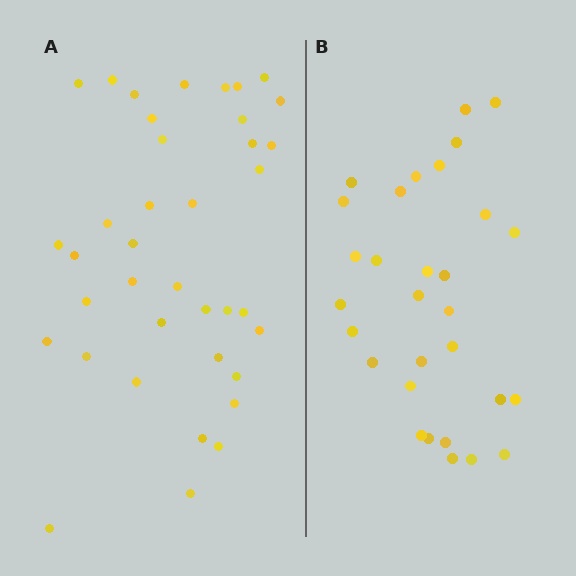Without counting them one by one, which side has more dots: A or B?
Region A (the left region) has more dots.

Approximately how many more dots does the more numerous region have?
Region A has roughly 8 or so more dots than region B.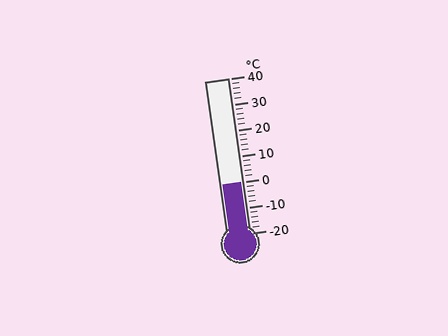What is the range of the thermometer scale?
The thermometer scale ranges from -20°C to 40°C.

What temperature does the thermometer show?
The thermometer shows approximately 0°C.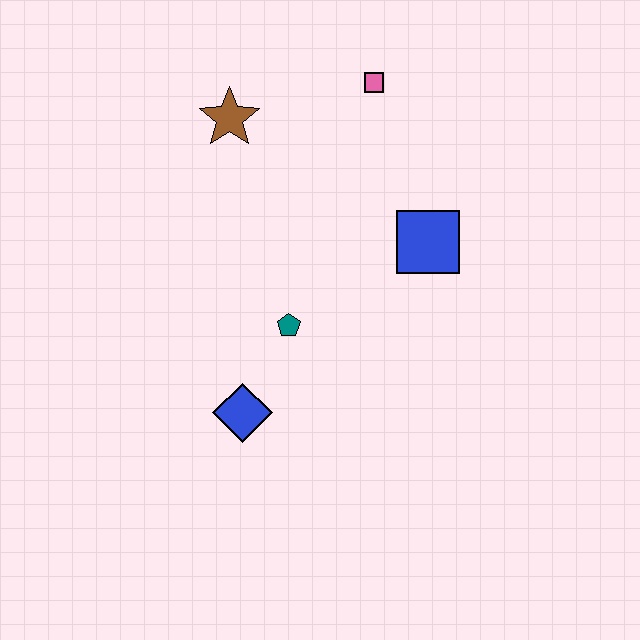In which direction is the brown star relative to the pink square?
The brown star is to the left of the pink square.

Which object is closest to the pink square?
The brown star is closest to the pink square.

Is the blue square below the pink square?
Yes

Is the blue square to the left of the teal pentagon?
No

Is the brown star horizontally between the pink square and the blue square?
No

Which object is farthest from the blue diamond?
The pink square is farthest from the blue diamond.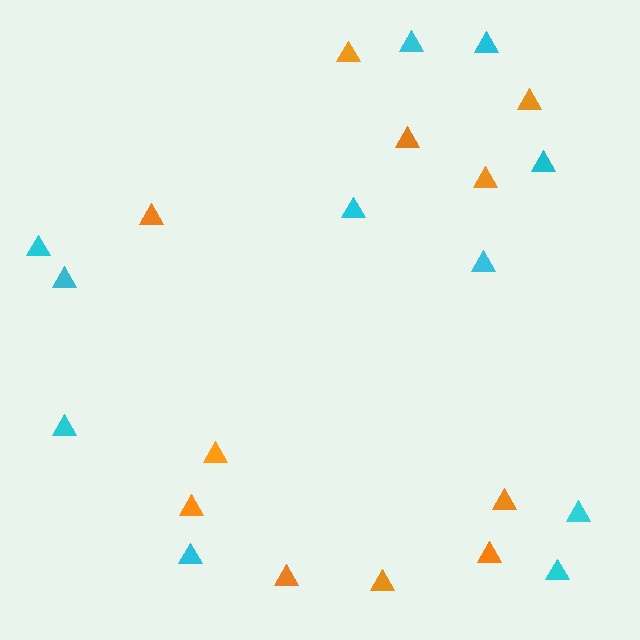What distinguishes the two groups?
There are 2 groups: one group of orange triangles (11) and one group of cyan triangles (11).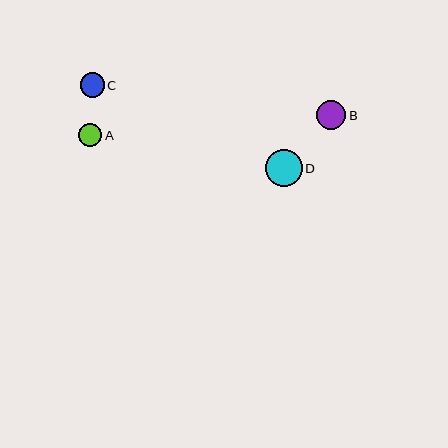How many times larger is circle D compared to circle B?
Circle D is approximately 1.3 times the size of circle B.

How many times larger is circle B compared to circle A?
Circle B is approximately 1.2 times the size of circle A.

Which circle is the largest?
Circle D is the largest with a size of approximately 37 pixels.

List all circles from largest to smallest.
From largest to smallest: D, B, C, A.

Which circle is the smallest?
Circle A is the smallest with a size of approximately 23 pixels.